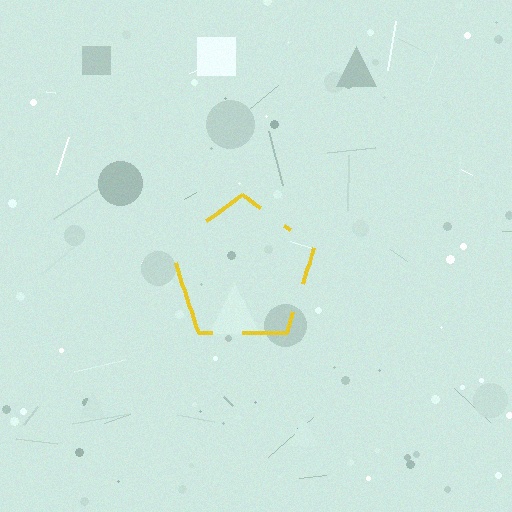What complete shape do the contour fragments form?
The contour fragments form a pentagon.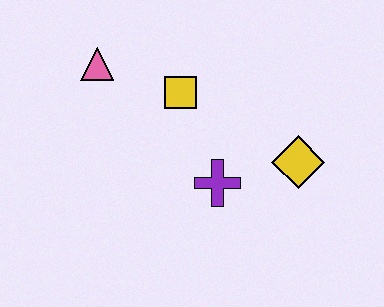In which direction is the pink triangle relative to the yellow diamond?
The pink triangle is to the left of the yellow diamond.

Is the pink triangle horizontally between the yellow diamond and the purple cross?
No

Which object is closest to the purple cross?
The yellow diamond is closest to the purple cross.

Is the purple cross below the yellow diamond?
Yes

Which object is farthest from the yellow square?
The yellow diamond is farthest from the yellow square.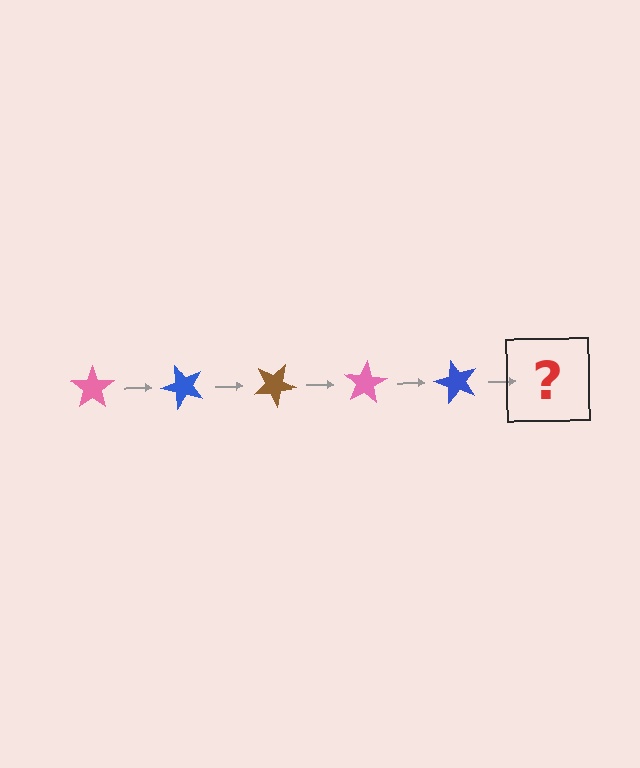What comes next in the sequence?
The next element should be a brown star, rotated 250 degrees from the start.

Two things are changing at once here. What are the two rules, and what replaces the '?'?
The two rules are that it rotates 50 degrees each step and the color cycles through pink, blue, and brown. The '?' should be a brown star, rotated 250 degrees from the start.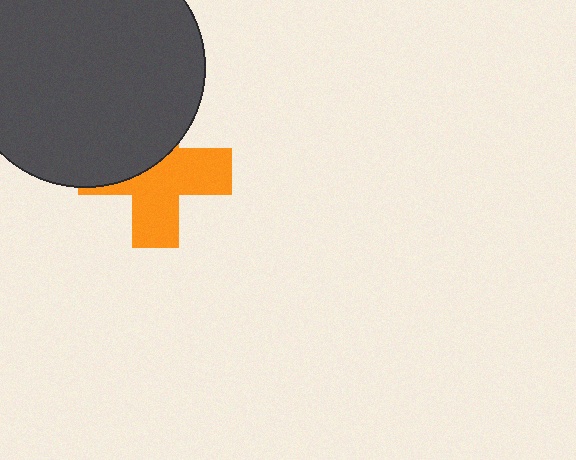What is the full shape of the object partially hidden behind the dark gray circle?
The partially hidden object is an orange cross.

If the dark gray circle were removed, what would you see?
You would see the complete orange cross.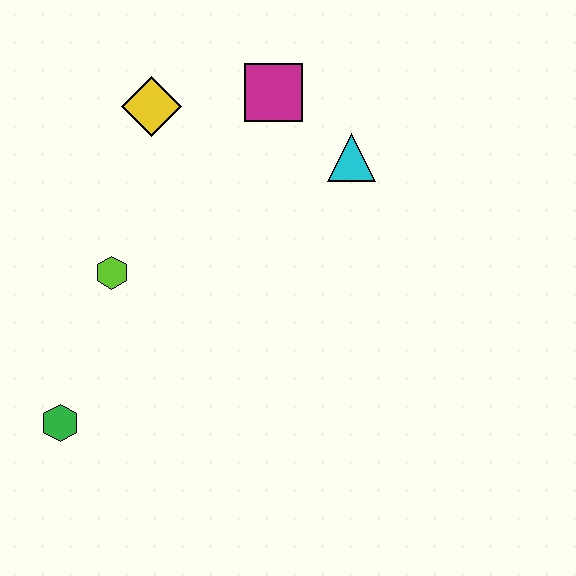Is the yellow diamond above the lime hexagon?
Yes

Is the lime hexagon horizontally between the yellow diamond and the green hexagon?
Yes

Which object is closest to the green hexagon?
The lime hexagon is closest to the green hexagon.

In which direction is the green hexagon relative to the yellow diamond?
The green hexagon is below the yellow diamond.